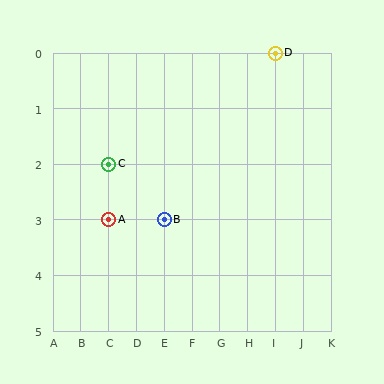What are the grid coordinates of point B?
Point B is at grid coordinates (E, 3).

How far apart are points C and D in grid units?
Points C and D are 6 columns and 2 rows apart (about 6.3 grid units diagonally).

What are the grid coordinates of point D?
Point D is at grid coordinates (I, 0).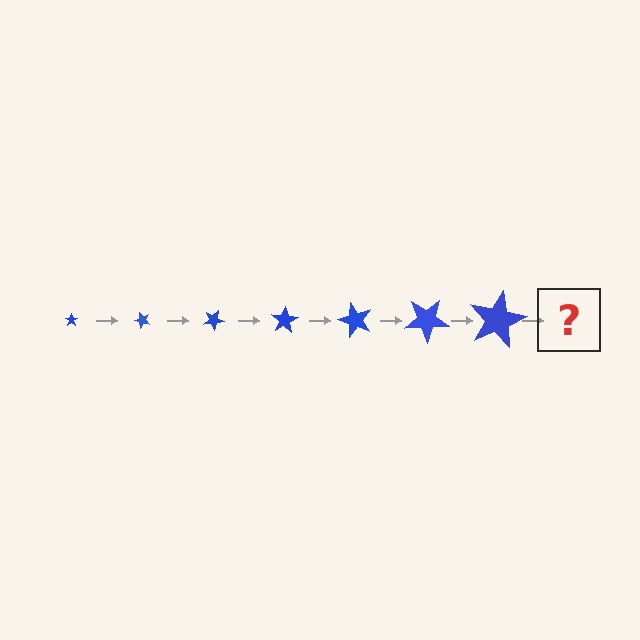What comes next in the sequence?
The next element should be a star, larger than the previous one and rotated 350 degrees from the start.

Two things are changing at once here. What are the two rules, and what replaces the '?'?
The two rules are that the star grows larger each step and it rotates 50 degrees each step. The '?' should be a star, larger than the previous one and rotated 350 degrees from the start.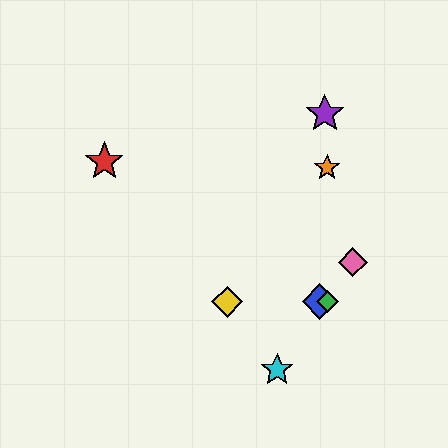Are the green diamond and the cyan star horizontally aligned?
No, the green diamond is at y≈302 and the cyan star is at y≈370.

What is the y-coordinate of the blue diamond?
The blue diamond is at y≈302.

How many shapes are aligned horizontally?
3 shapes (the blue diamond, the green diamond, the yellow diamond) are aligned horizontally.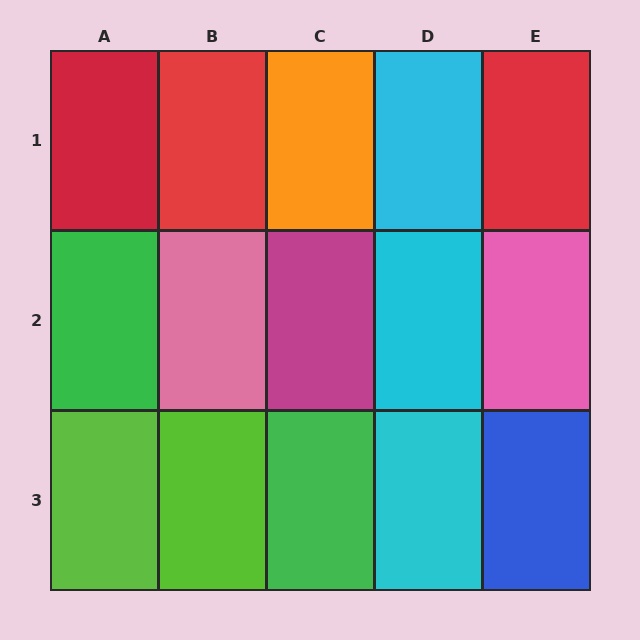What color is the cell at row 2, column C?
Magenta.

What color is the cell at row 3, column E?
Blue.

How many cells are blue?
1 cell is blue.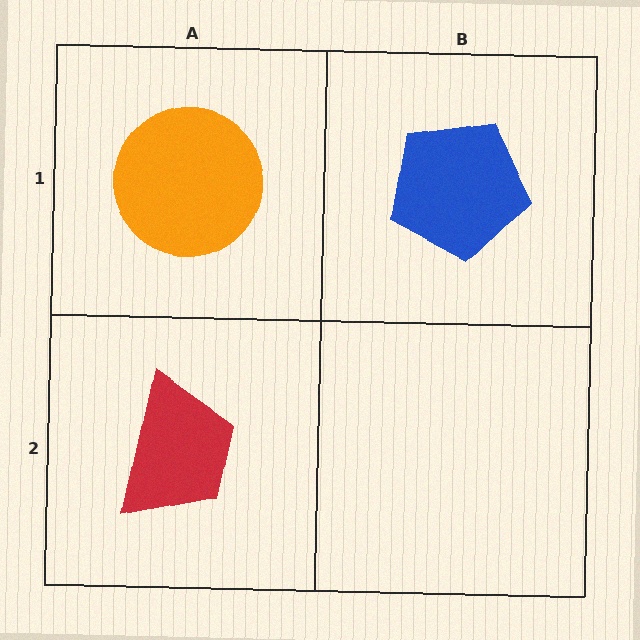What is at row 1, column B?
A blue pentagon.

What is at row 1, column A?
An orange circle.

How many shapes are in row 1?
2 shapes.